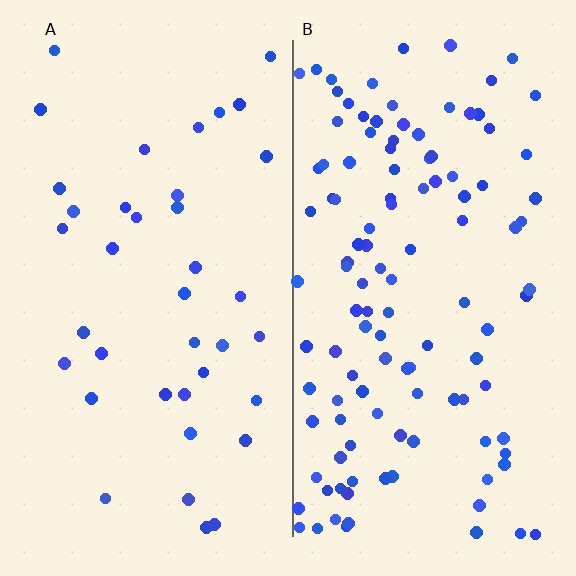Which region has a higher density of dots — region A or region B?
B (the right).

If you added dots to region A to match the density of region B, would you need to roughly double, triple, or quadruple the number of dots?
Approximately triple.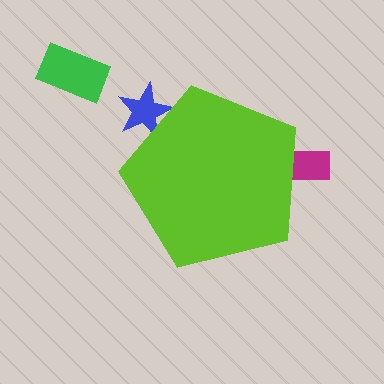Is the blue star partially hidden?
Yes, the blue star is partially hidden behind the lime pentagon.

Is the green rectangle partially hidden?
No, the green rectangle is fully visible.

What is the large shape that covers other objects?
A lime pentagon.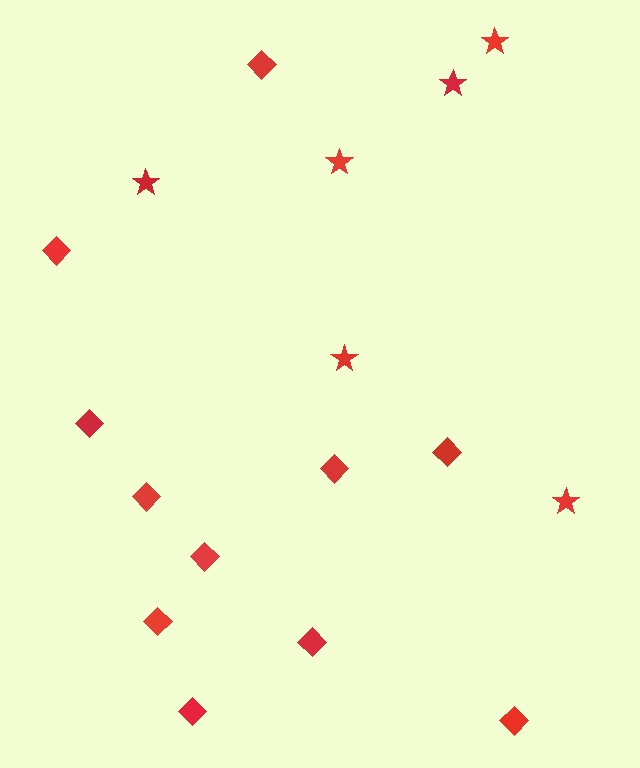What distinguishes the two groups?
There are 2 groups: one group of stars (6) and one group of diamonds (11).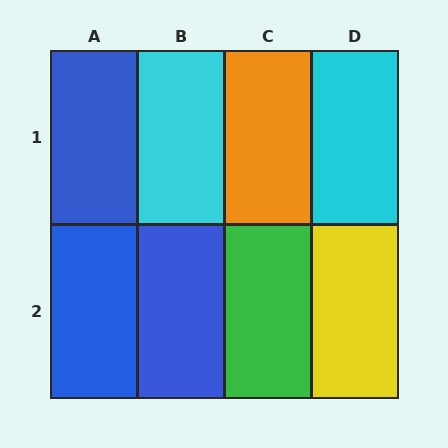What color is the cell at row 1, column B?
Cyan.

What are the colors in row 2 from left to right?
Blue, blue, green, yellow.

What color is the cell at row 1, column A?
Blue.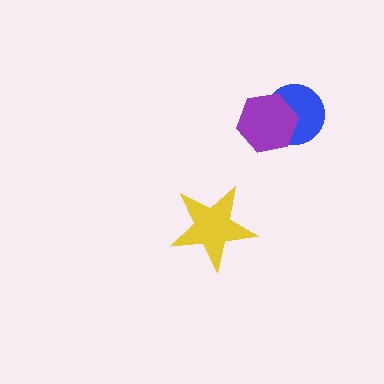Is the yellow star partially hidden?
No, no other shape covers it.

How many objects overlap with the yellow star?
0 objects overlap with the yellow star.